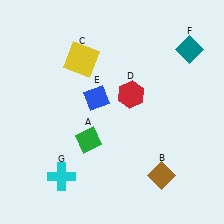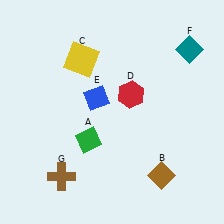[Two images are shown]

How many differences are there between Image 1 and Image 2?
There is 1 difference between the two images.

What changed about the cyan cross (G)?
In Image 1, G is cyan. In Image 2, it changed to brown.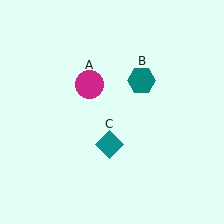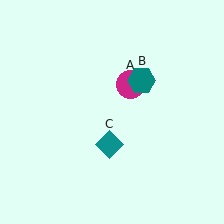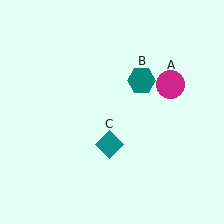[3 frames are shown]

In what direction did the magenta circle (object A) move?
The magenta circle (object A) moved right.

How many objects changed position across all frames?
1 object changed position: magenta circle (object A).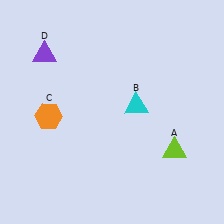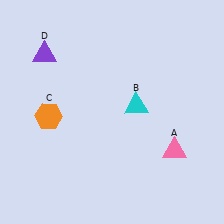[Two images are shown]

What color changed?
The triangle (A) changed from lime in Image 1 to pink in Image 2.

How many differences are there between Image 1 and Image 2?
There is 1 difference between the two images.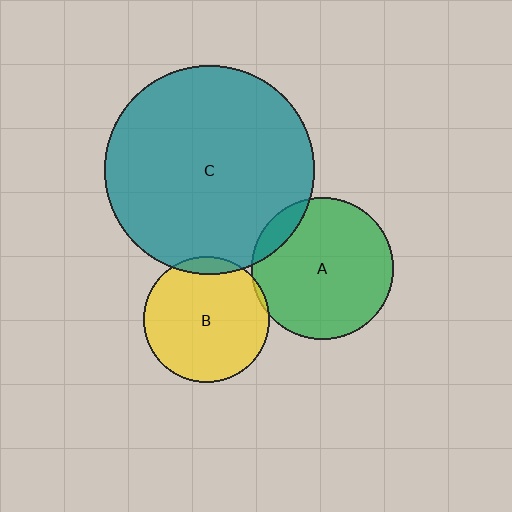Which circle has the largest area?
Circle C (teal).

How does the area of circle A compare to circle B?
Approximately 1.3 times.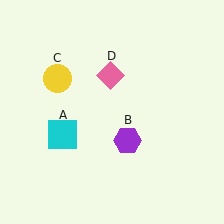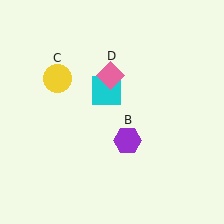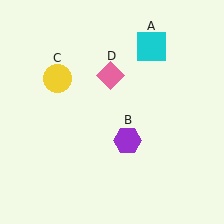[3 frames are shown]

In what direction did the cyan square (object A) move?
The cyan square (object A) moved up and to the right.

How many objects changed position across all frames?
1 object changed position: cyan square (object A).